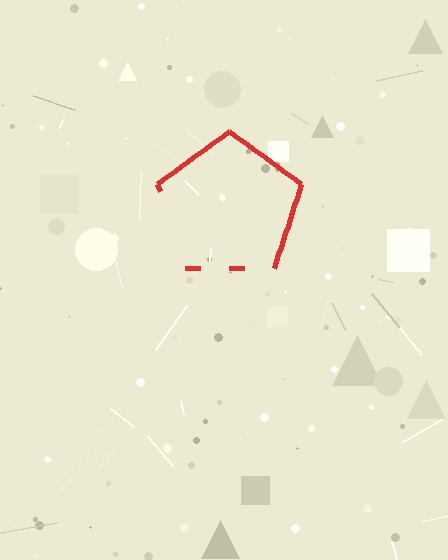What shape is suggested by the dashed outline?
The dashed outline suggests a pentagon.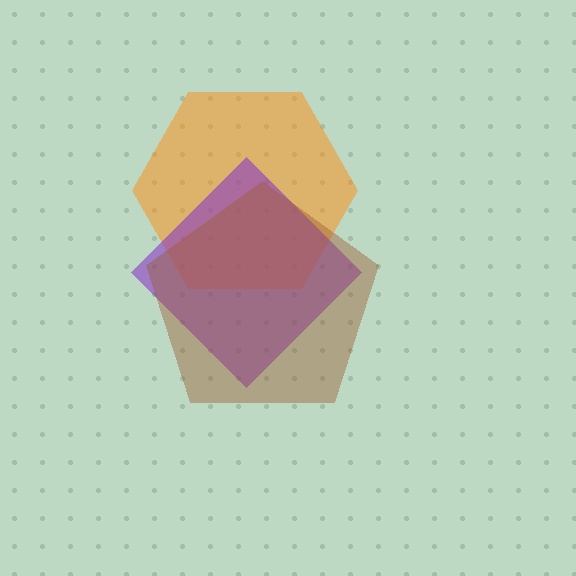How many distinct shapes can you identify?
There are 3 distinct shapes: an orange hexagon, a purple diamond, a brown pentagon.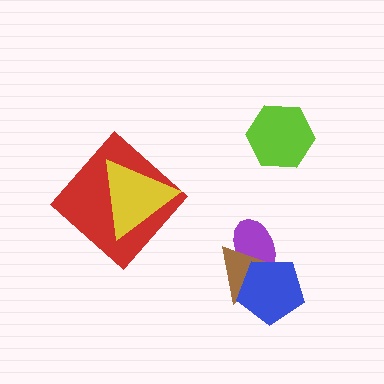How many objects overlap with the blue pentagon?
2 objects overlap with the blue pentagon.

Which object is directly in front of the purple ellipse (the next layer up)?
The brown triangle is directly in front of the purple ellipse.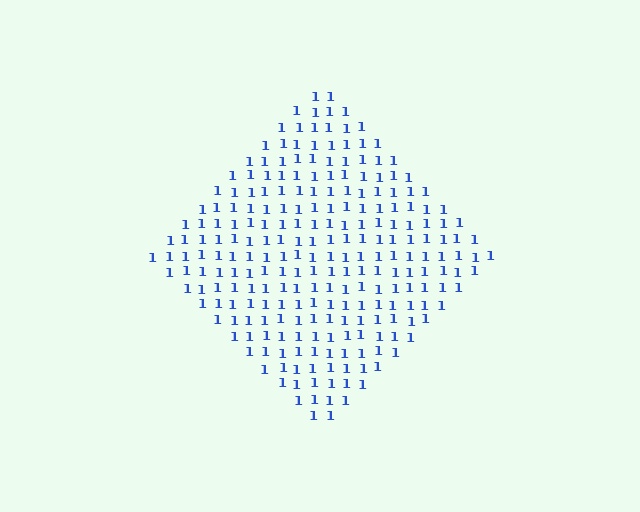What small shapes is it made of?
It is made of small digit 1's.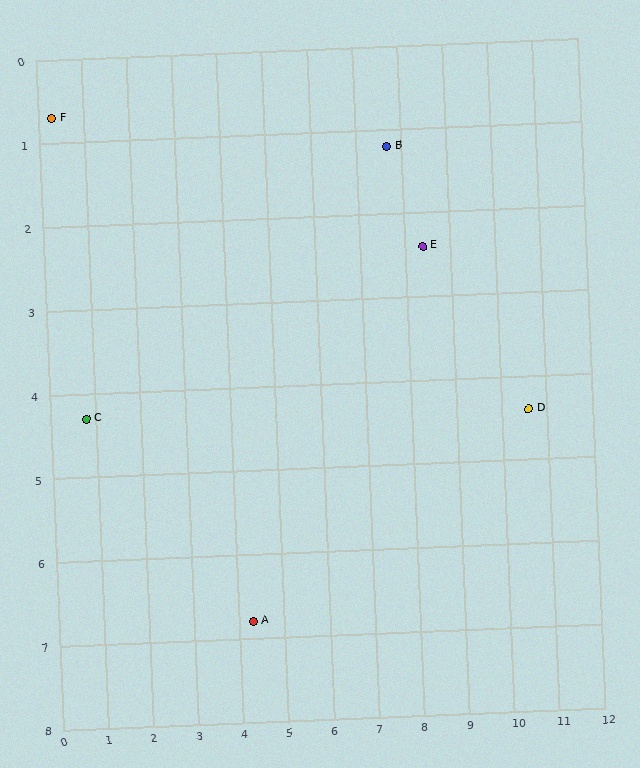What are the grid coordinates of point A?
Point A is at approximately (4.3, 6.8).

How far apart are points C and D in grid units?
Points C and D are about 9.8 grid units apart.